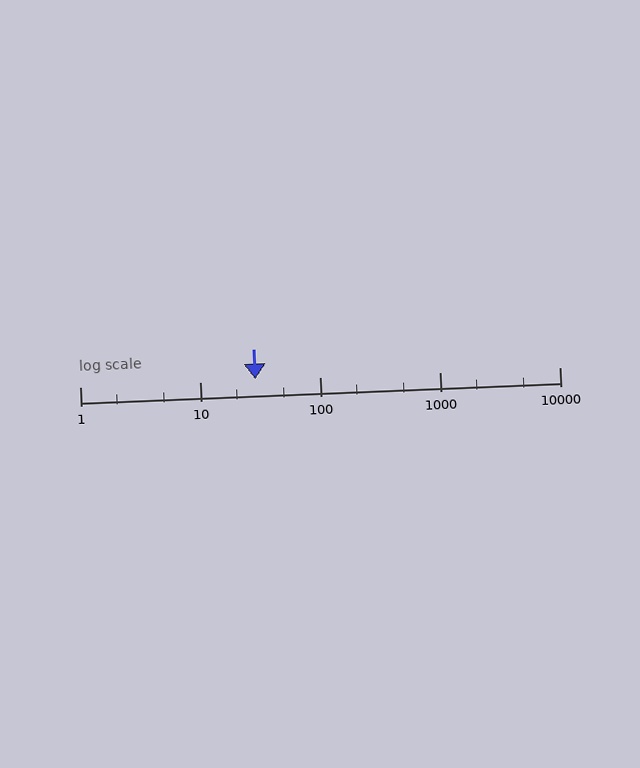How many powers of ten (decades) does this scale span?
The scale spans 4 decades, from 1 to 10000.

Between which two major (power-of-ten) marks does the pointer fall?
The pointer is between 10 and 100.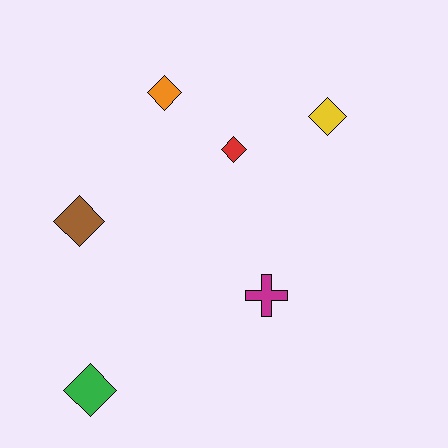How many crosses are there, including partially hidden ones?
There is 1 cross.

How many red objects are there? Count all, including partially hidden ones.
There is 1 red object.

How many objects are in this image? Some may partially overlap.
There are 6 objects.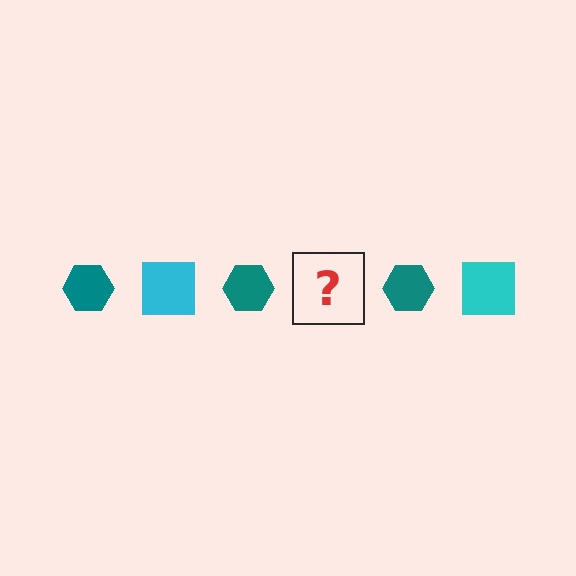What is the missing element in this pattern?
The missing element is a cyan square.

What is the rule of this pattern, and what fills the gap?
The rule is that the pattern alternates between teal hexagon and cyan square. The gap should be filled with a cyan square.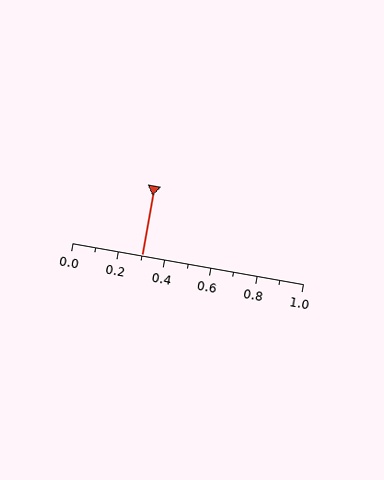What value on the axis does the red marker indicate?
The marker indicates approximately 0.3.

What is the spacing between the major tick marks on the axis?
The major ticks are spaced 0.2 apart.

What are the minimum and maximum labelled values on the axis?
The axis runs from 0.0 to 1.0.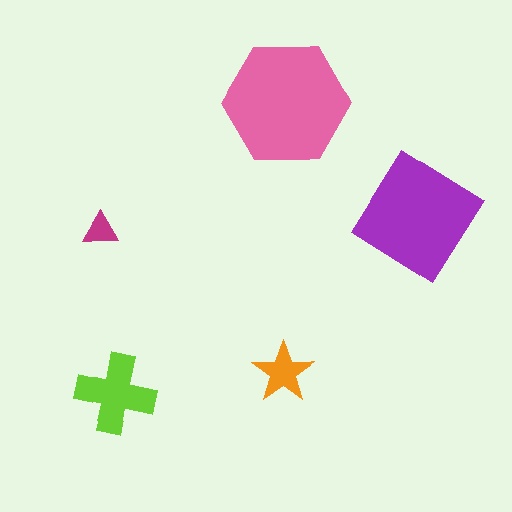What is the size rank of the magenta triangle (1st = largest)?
5th.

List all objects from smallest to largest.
The magenta triangle, the orange star, the lime cross, the purple diamond, the pink hexagon.